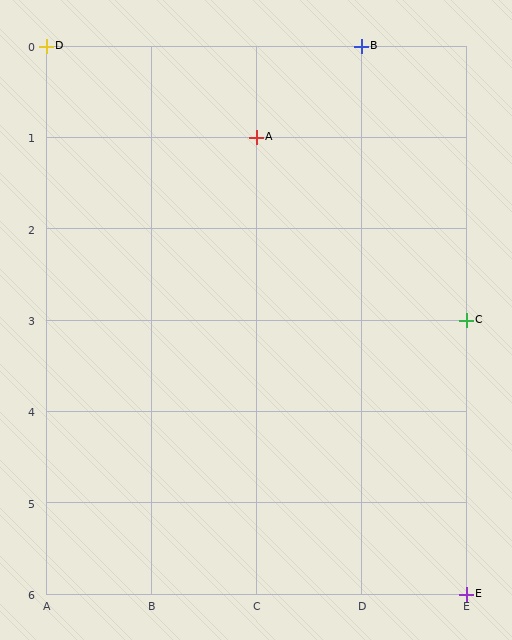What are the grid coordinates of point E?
Point E is at grid coordinates (E, 6).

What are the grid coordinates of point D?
Point D is at grid coordinates (A, 0).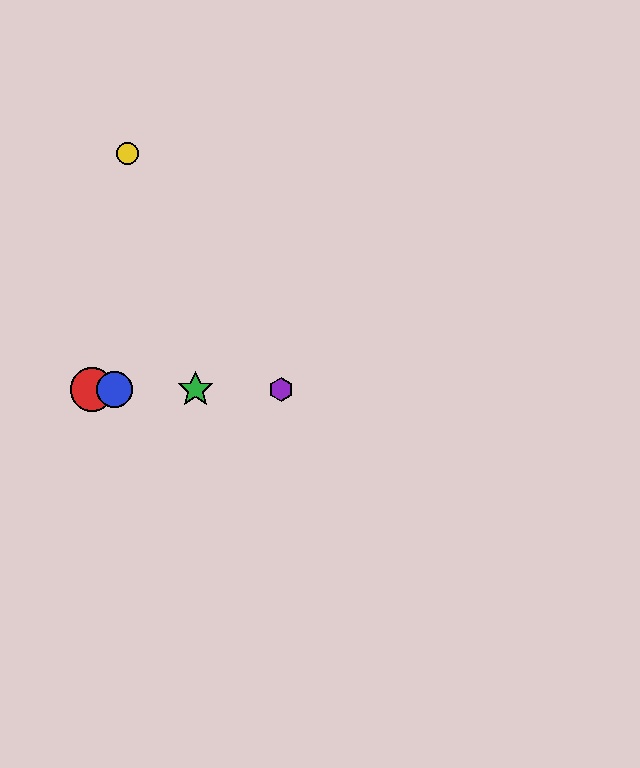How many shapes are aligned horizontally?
4 shapes (the red circle, the blue circle, the green star, the purple hexagon) are aligned horizontally.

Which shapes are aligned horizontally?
The red circle, the blue circle, the green star, the purple hexagon are aligned horizontally.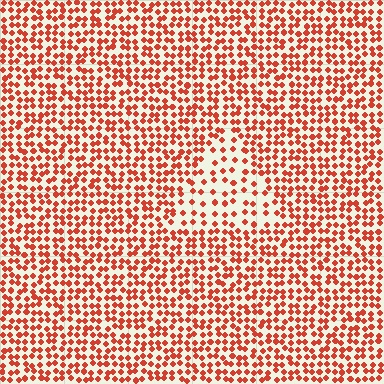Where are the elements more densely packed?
The elements are more densely packed outside the triangle boundary.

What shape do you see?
I see a triangle.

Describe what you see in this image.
The image contains small red elements arranged at two different densities. A triangle-shaped region is visible where the elements are less densely packed than the surrounding area.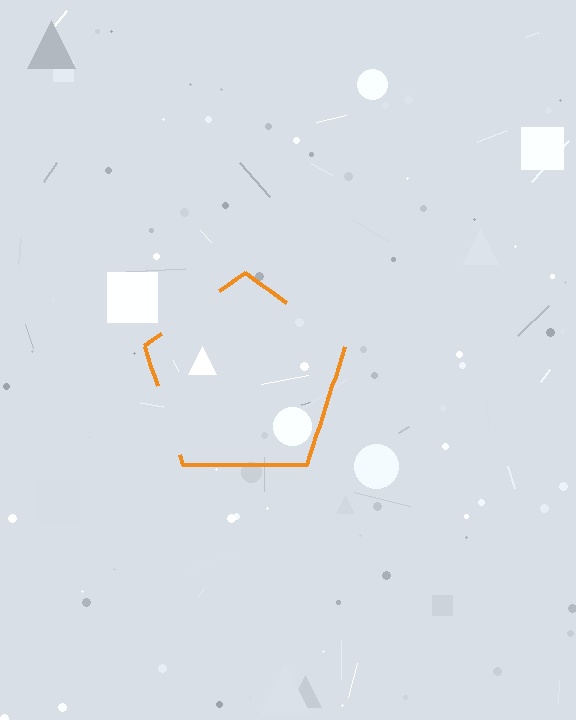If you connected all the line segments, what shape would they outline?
They would outline a pentagon.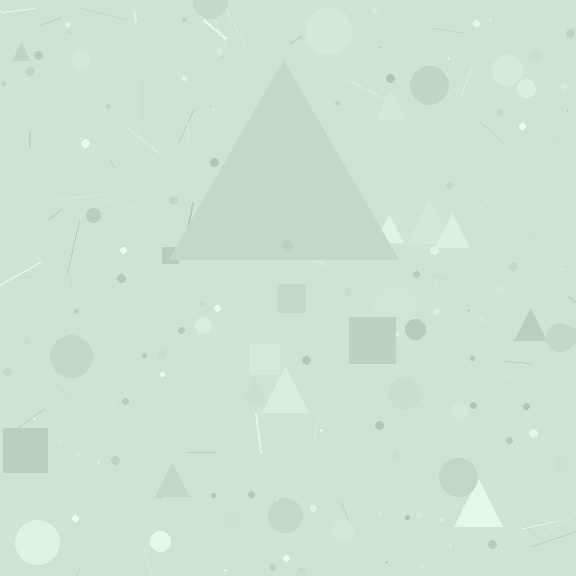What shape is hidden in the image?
A triangle is hidden in the image.